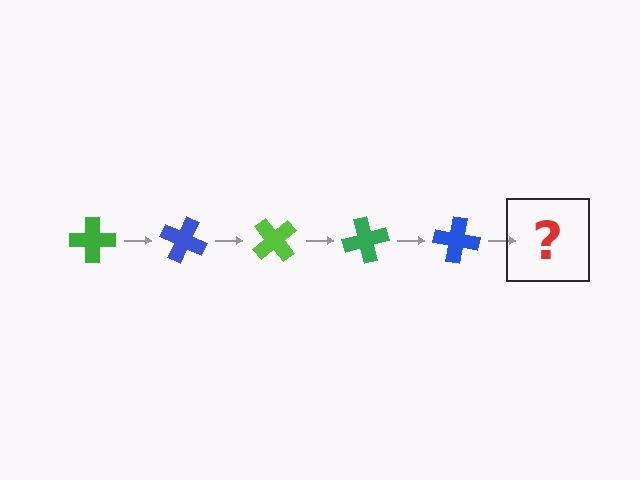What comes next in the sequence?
The next element should be a lime cross, rotated 125 degrees from the start.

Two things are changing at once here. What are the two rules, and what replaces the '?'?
The two rules are that it rotates 25 degrees each step and the color cycles through green, blue, and lime. The '?' should be a lime cross, rotated 125 degrees from the start.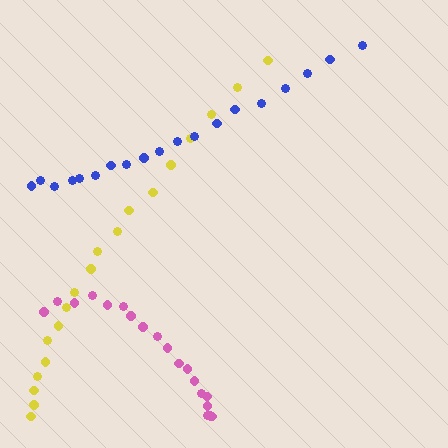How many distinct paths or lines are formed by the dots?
There are 3 distinct paths.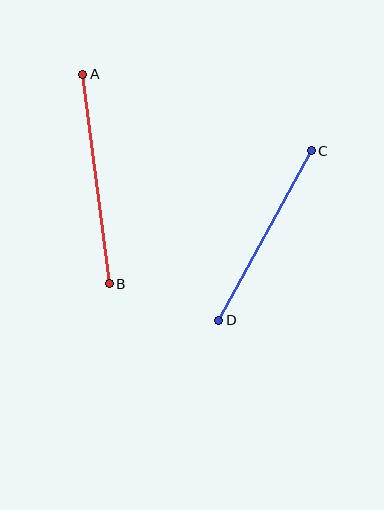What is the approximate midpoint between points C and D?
The midpoint is at approximately (265, 235) pixels.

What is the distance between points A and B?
The distance is approximately 211 pixels.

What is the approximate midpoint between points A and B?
The midpoint is at approximately (96, 179) pixels.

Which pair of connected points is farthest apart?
Points A and B are farthest apart.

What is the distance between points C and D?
The distance is approximately 193 pixels.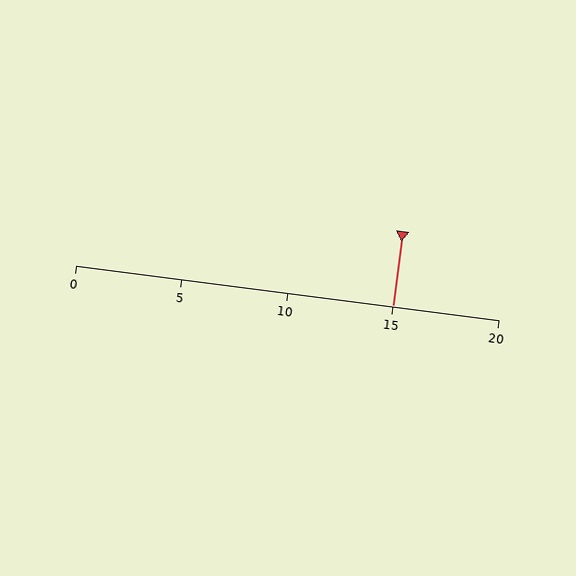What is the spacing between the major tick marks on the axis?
The major ticks are spaced 5 apart.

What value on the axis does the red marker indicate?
The marker indicates approximately 15.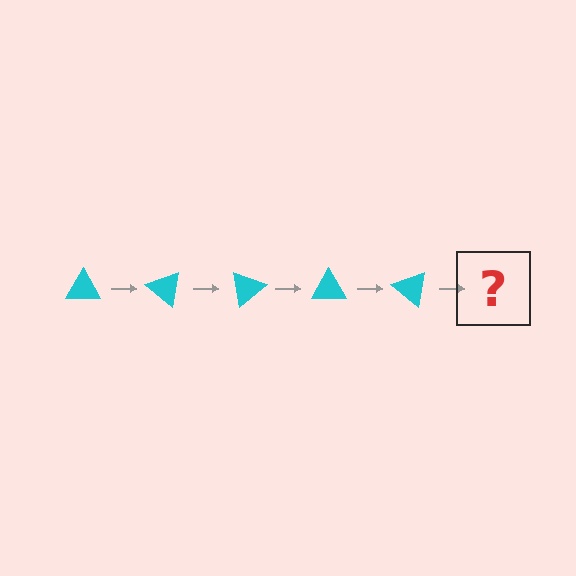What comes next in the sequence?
The next element should be a cyan triangle rotated 200 degrees.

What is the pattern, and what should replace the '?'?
The pattern is that the triangle rotates 40 degrees each step. The '?' should be a cyan triangle rotated 200 degrees.